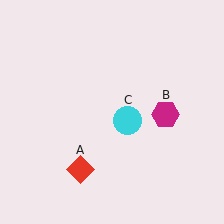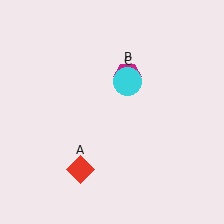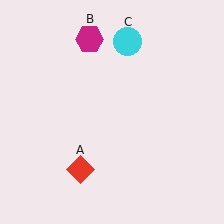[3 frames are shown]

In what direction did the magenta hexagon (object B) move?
The magenta hexagon (object B) moved up and to the left.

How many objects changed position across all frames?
2 objects changed position: magenta hexagon (object B), cyan circle (object C).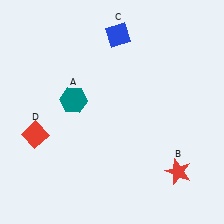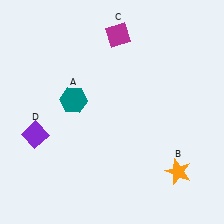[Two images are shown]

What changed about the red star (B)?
In Image 1, B is red. In Image 2, it changed to orange.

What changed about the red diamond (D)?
In Image 1, D is red. In Image 2, it changed to purple.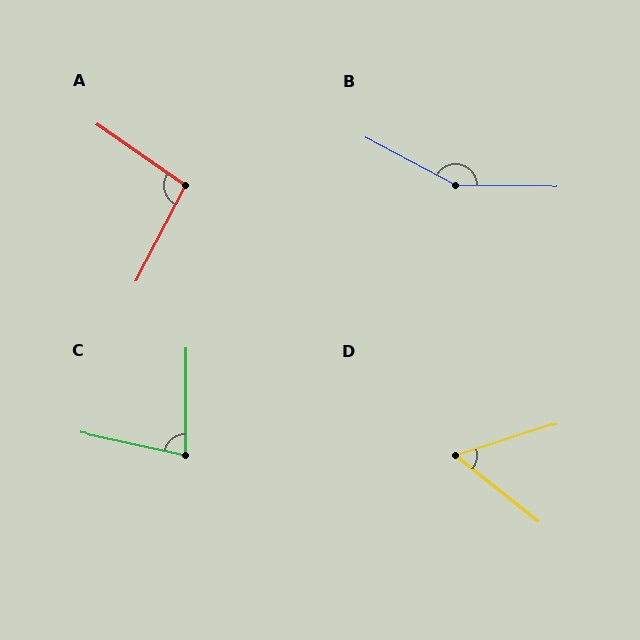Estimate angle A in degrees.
Approximately 98 degrees.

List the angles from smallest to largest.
D (56°), C (78°), A (98°), B (151°).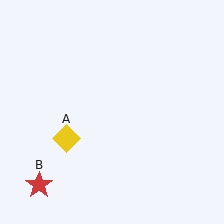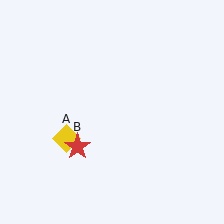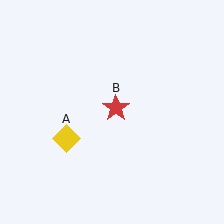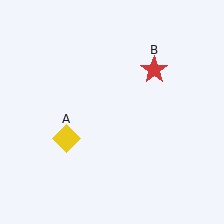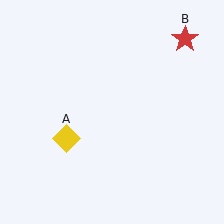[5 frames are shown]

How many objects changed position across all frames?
1 object changed position: red star (object B).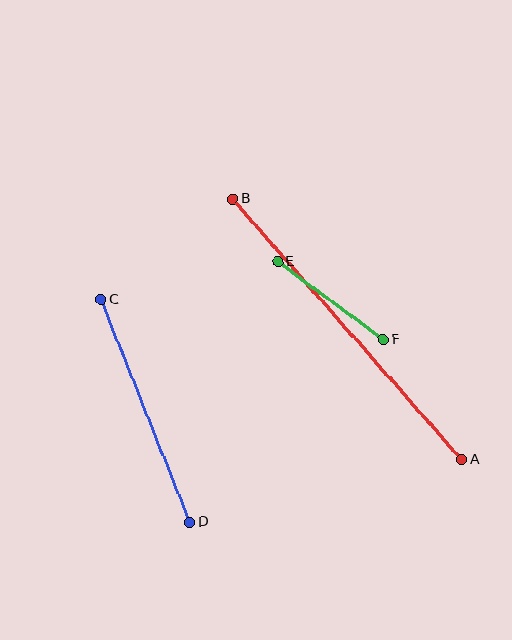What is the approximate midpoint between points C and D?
The midpoint is at approximately (146, 411) pixels.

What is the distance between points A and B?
The distance is approximately 346 pixels.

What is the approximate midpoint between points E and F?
The midpoint is at approximately (330, 300) pixels.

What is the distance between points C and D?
The distance is approximately 240 pixels.